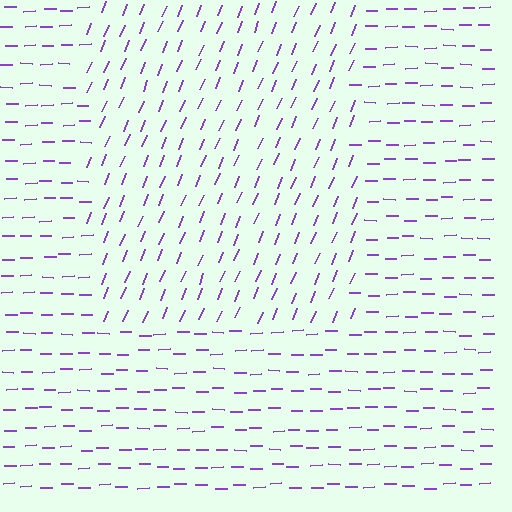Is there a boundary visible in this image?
Yes, there is a texture boundary formed by a change in line orientation.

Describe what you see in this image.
The image is filled with small purple line segments. A rectangle region in the image has lines oriented differently from the surrounding lines, creating a visible texture boundary.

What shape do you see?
I see a rectangle.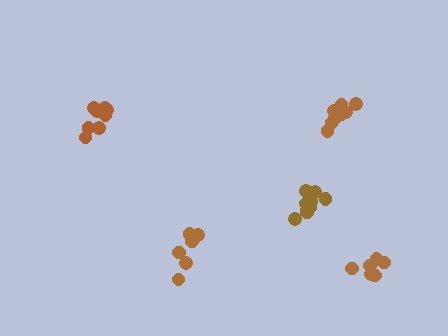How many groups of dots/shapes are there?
There are 5 groups.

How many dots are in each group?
Group 1: 6 dots, Group 2: 10 dots, Group 3: 6 dots, Group 4: 8 dots, Group 5: 9 dots (39 total).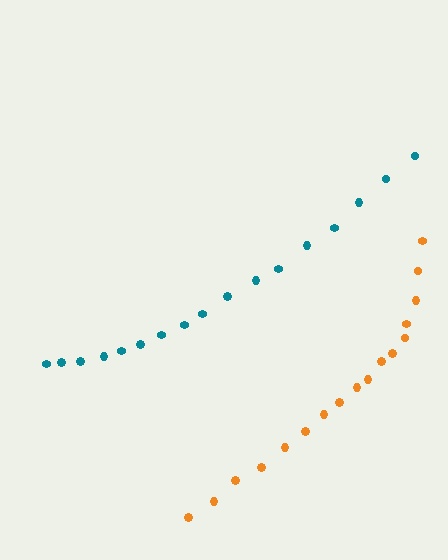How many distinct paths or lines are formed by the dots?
There are 2 distinct paths.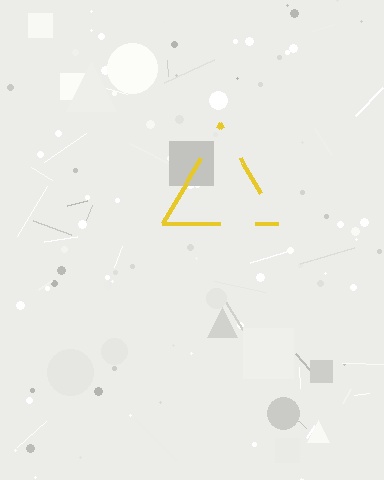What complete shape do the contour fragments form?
The contour fragments form a triangle.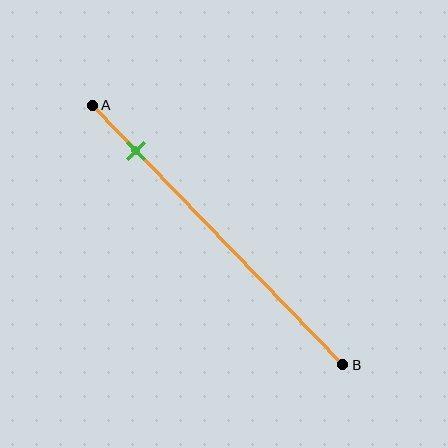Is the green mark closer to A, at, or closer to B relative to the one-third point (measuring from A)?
The green mark is closer to point A than the one-third point of segment AB.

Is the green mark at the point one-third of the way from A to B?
No, the mark is at about 15% from A, not at the 33% one-third point.